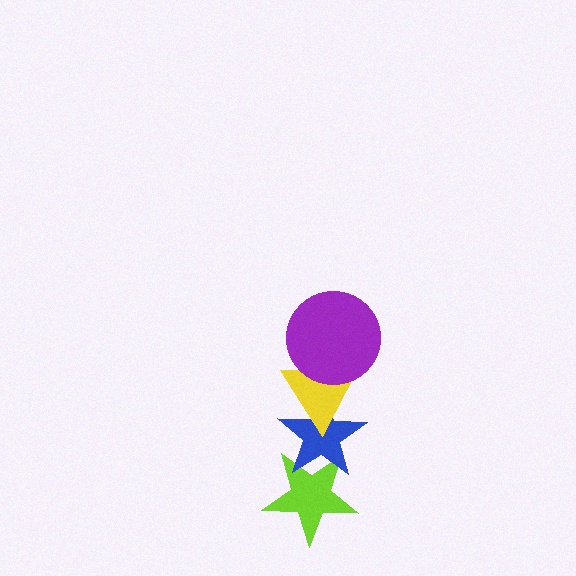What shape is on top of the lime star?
The blue star is on top of the lime star.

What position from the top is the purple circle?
The purple circle is 1st from the top.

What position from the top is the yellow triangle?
The yellow triangle is 2nd from the top.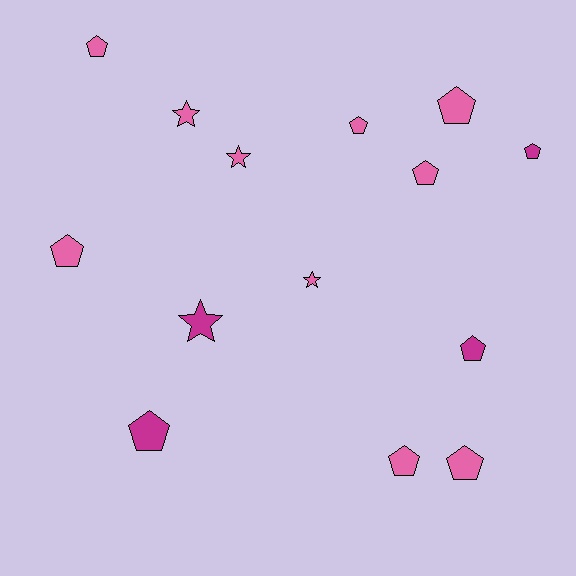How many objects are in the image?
There are 14 objects.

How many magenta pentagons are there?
There are 3 magenta pentagons.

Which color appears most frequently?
Pink, with 10 objects.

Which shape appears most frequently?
Pentagon, with 10 objects.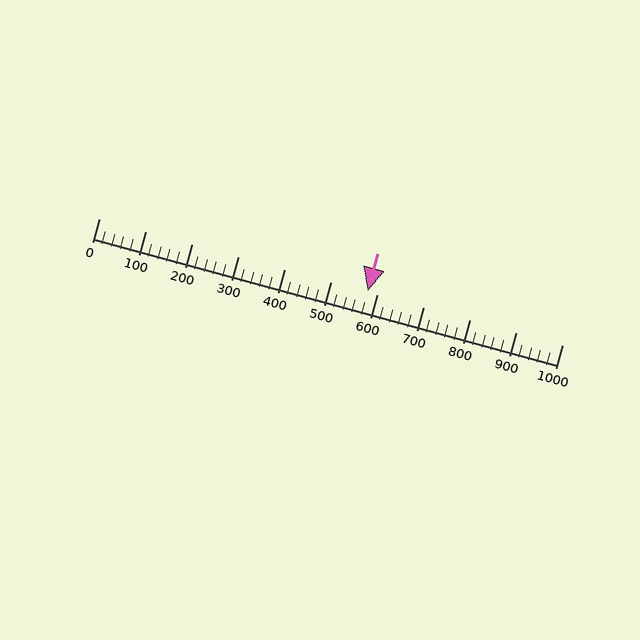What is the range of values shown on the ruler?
The ruler shows values from 0 to 1000.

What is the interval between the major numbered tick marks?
The major tick marks are spaced 100 units apart.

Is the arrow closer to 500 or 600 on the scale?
The arrow is closer to 600.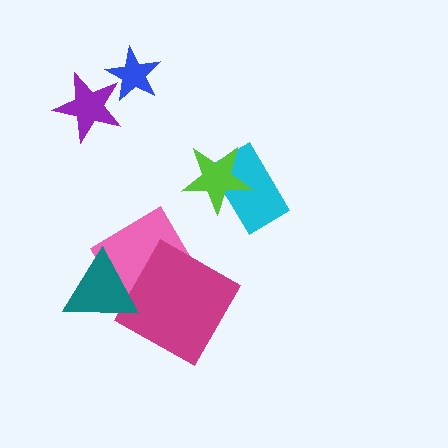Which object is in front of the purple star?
The blue star is in front of the purple star.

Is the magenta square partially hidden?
Yes, it is partially covered by another shape.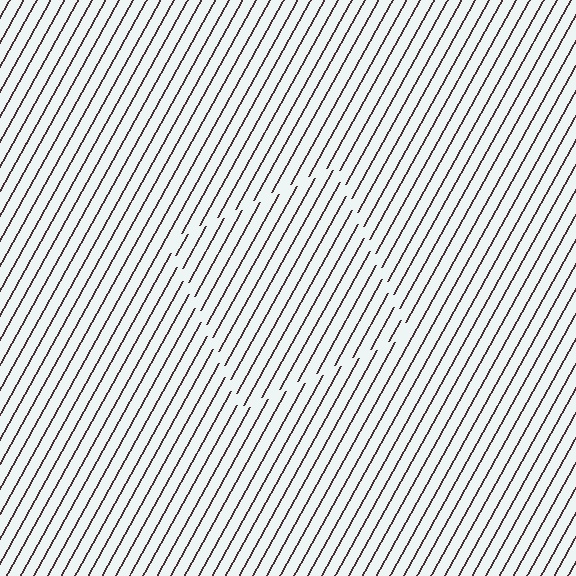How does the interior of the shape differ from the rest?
The interior of the shape contains the same grating, shifted by half a period — the contour is defined by the phase discontinuity where line-ends from the inner and outer gratings abut.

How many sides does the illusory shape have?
4 sides — the line-ends trace a square.